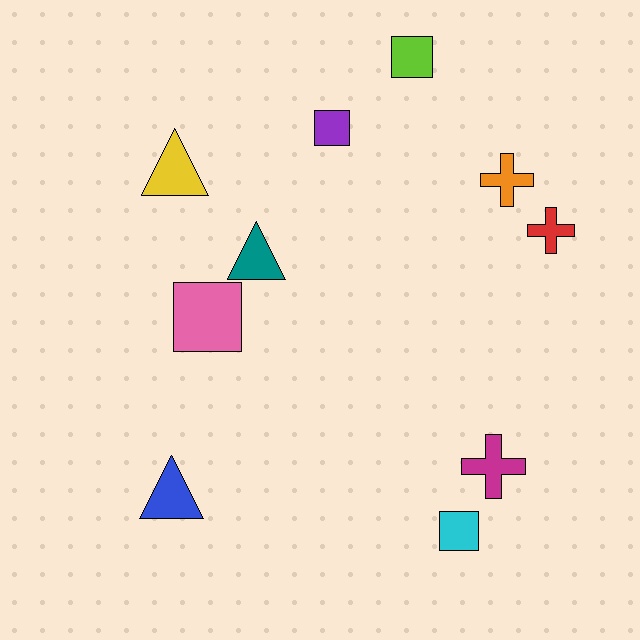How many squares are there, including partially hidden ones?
There are 4 squares.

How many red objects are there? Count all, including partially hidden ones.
There is 1 red object.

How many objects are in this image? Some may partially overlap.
There are 10 objects.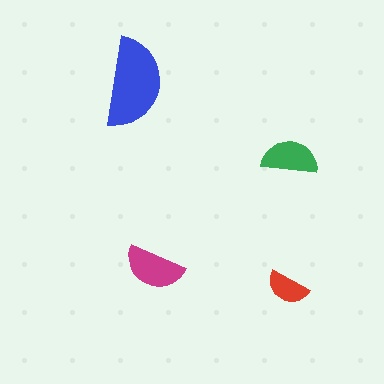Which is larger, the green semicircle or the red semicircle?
The green one.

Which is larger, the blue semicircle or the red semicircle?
The blue one.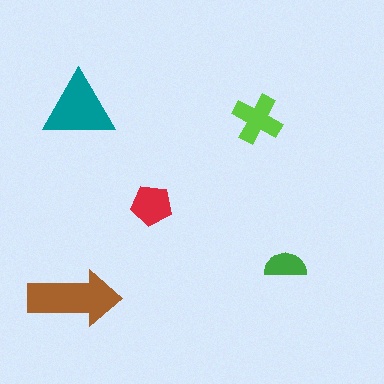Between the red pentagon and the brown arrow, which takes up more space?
The brown arrow.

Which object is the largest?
The brown arrow.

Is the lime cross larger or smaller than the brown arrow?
Smaller.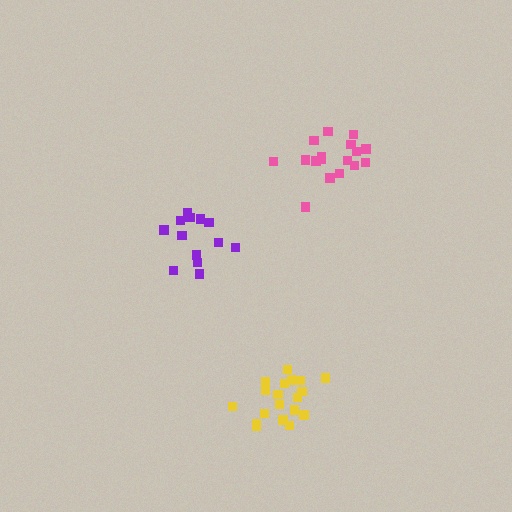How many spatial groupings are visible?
There are 3 spatial groupings.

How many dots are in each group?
Group 1: 17 dots, Group 2: 19 dots, Group 3: 13 dots (49 total).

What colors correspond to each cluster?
The clusters are colored: pink, yellow, purple.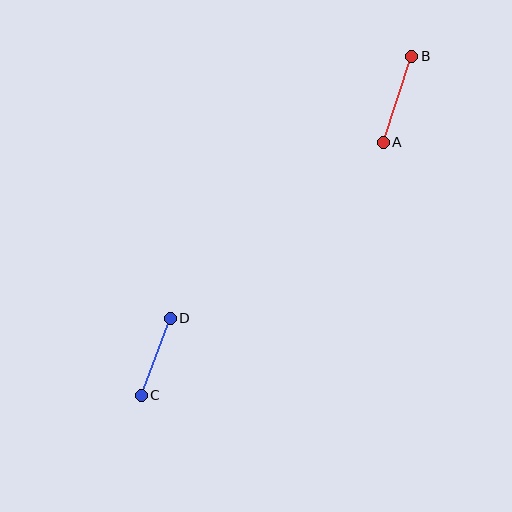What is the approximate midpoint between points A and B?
The midpoint is at approximately (398, 99) pixels.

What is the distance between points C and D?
The distance is approximately 82 pixels.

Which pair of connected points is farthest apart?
Points A and B are farthest apart.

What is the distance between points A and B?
The distance is approximately 91 pixels.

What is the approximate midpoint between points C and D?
The midpoint is at approximately (156, 357) pixels.